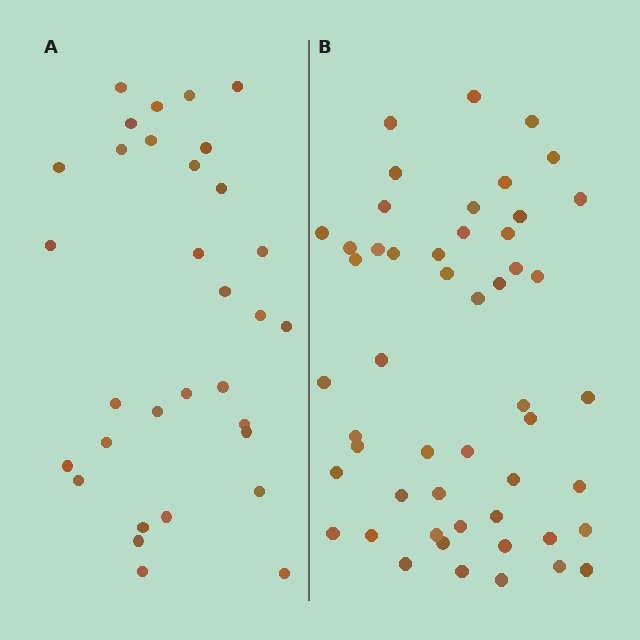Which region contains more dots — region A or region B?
Region B (the right region) has more dots.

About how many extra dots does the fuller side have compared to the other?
Region B has approximately 20 more dots than region A.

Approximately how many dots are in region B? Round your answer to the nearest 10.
About 50 dots. (The exact count is 51, which rounds to 50.)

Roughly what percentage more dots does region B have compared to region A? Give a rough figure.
About 60% more.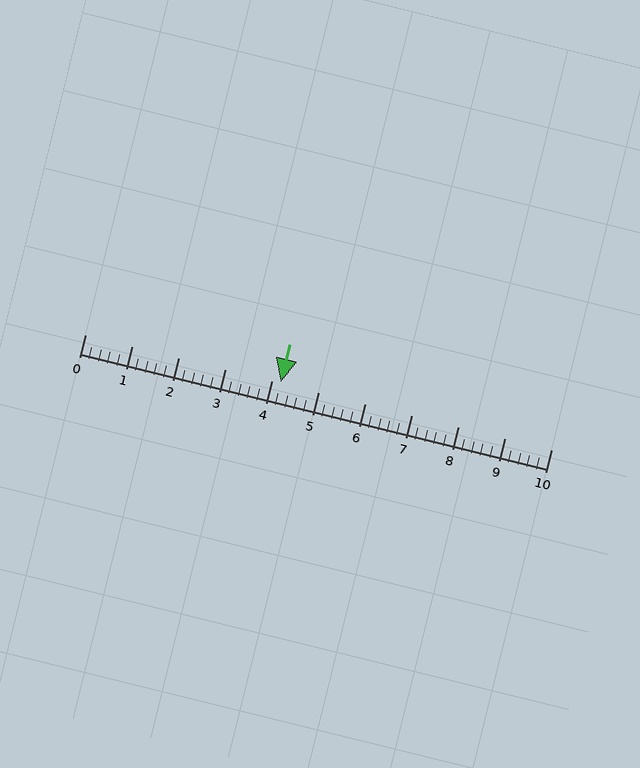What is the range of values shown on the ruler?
The ruler shows values from 0 to 10.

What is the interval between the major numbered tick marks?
The major tick marks are spaced 1 units apart.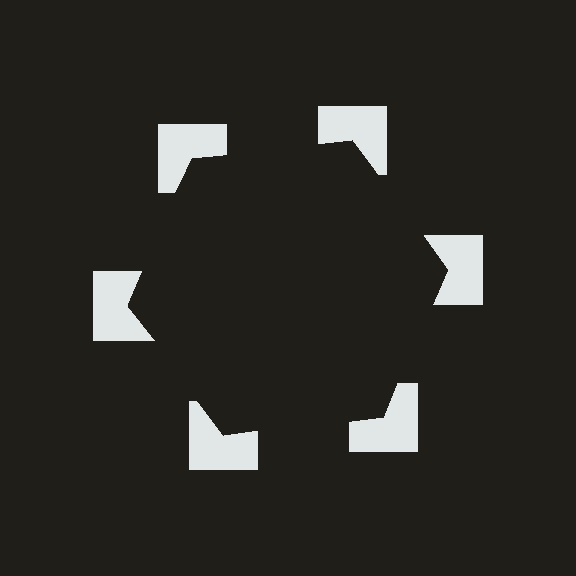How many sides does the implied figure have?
6 sides.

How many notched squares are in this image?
There are 6 — one at each vertex of the illusory hexagon.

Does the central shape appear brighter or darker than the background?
It typically appears slightly darker than the background, even though no actual brightness change is drawn.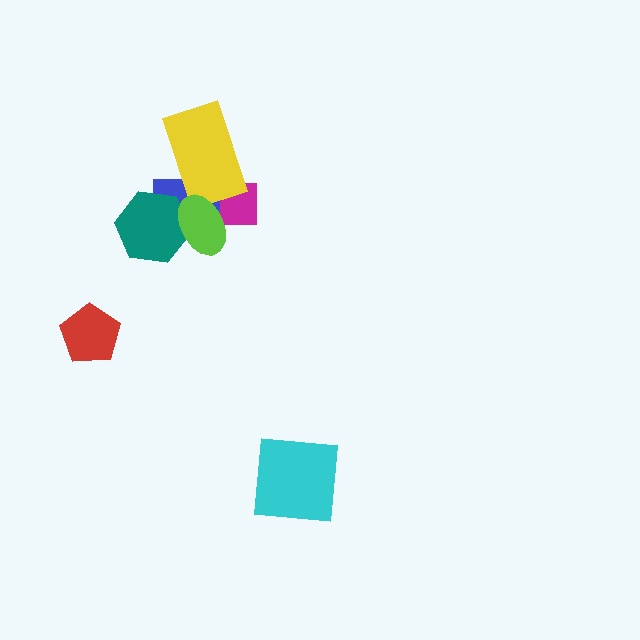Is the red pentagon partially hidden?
No, no other shape covers it.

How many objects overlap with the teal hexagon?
2 objects overlap with the teal hexagon.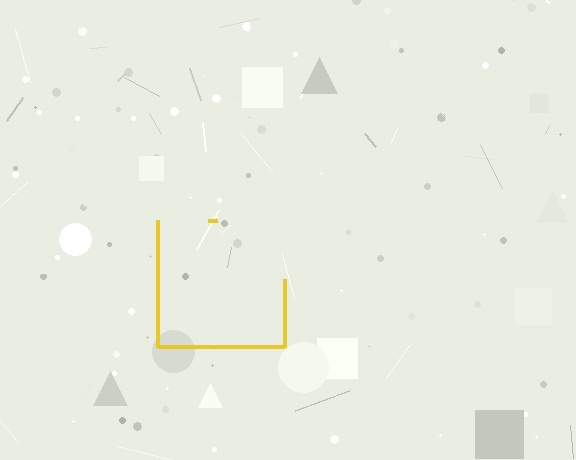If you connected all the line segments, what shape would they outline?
They would outline a square.